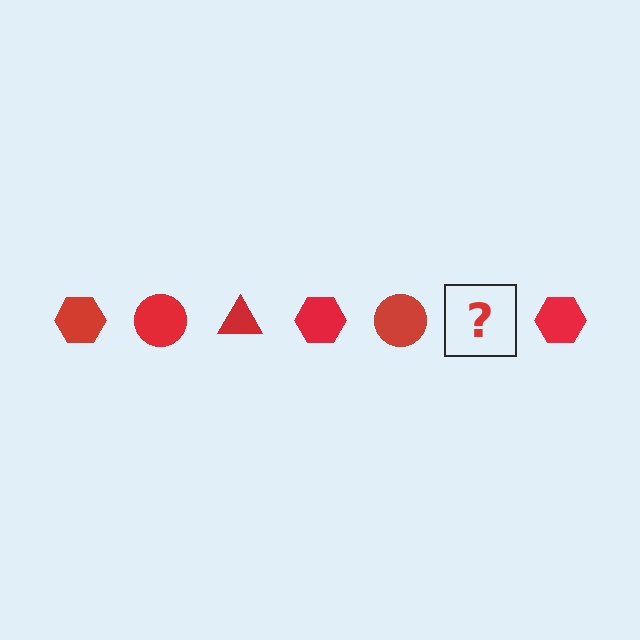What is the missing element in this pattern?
The missing element is a red triangle.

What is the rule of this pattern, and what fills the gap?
The rule is that the pattern cycles through hexagon, circle, triangle shapes in red. The gap should be filled with a red triangle.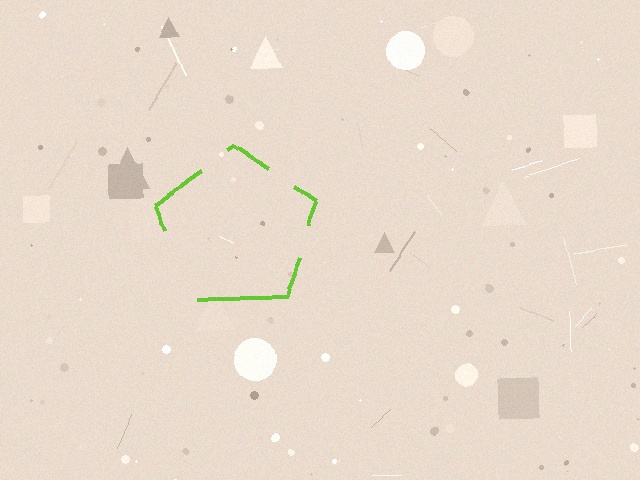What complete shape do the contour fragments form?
The contour fragments form a pentagon.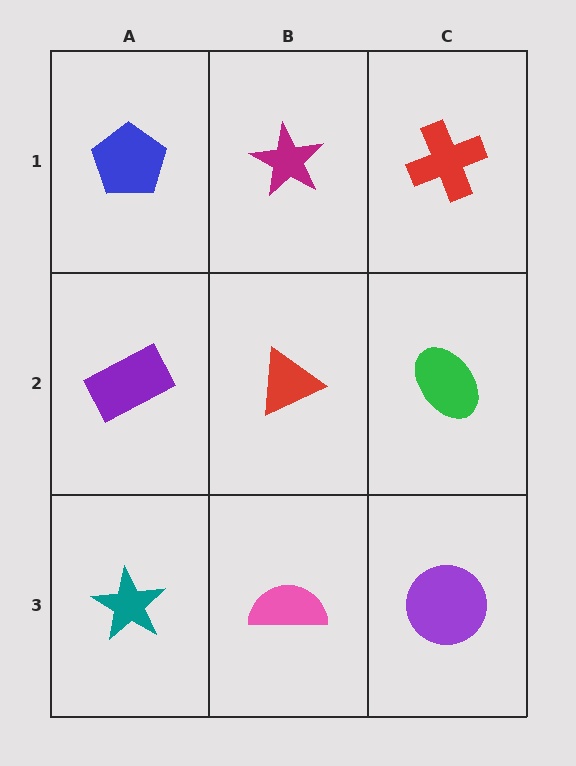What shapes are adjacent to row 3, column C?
A green ellipse (row 2, column C), a pink semicircle (row 3, column B).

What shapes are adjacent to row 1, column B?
A red triangle (row 2, column B), a blue pentagon (row 1, column A), a red cross (row 1, column C).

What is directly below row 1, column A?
A purple rectangle.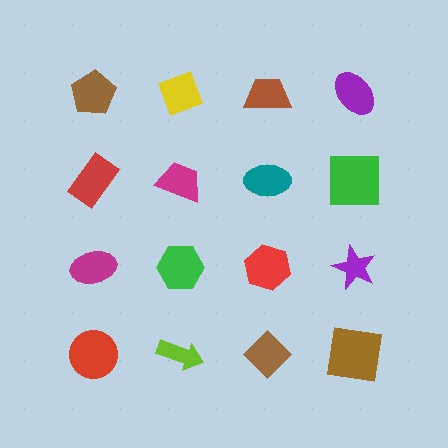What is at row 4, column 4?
A brown square.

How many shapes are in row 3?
4 shapes.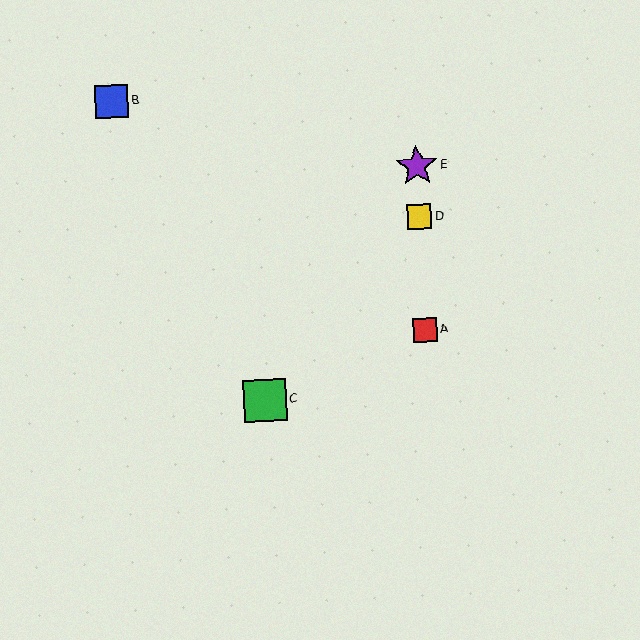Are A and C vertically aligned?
No, A is at x≈425 and C is at x≈265.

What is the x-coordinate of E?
Object E is at x≈417.